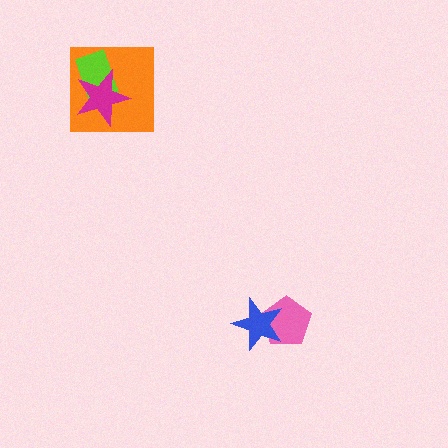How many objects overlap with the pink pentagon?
1 object overlaps with the pink pentagon.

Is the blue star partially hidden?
No, no other shape covers it.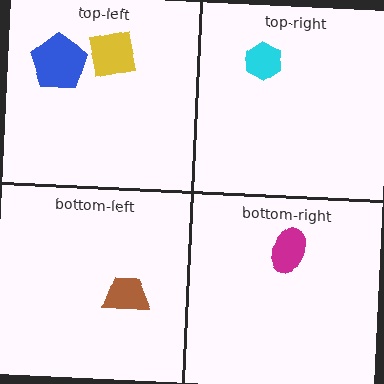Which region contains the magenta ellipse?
The bottom-right region.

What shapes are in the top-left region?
The blue pentagon, the yellow square.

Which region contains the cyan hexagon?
The top-right region.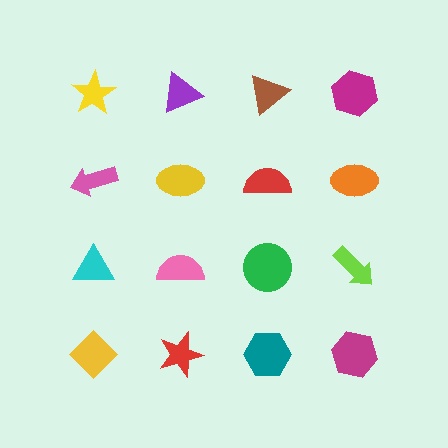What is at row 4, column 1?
A yellow diamond.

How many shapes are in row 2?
4 shapes.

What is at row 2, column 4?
An orange ellipse.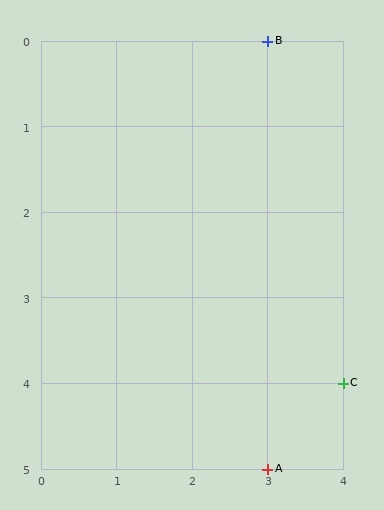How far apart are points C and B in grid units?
Points C and B are 1 column and 4 rows apart (about 4.1 grid units diagonally).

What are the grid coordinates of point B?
Point B is at grid coordinates (3, 0).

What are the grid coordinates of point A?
Point A is at grid coordinates (3, 5).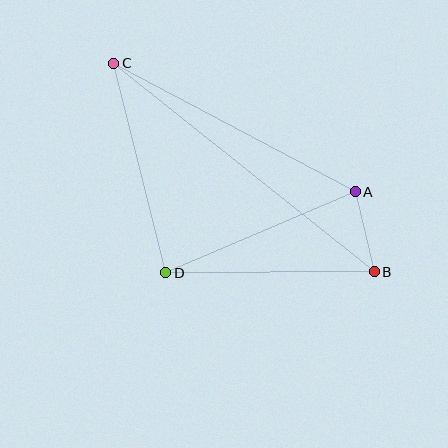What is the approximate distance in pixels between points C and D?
The distance between C and D is approximately 216 pixels.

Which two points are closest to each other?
Points A and B are closest to each other.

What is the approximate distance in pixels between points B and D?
The distance between B and D is approximately 209 pixels.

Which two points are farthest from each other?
Points B and C are farthest from each other.